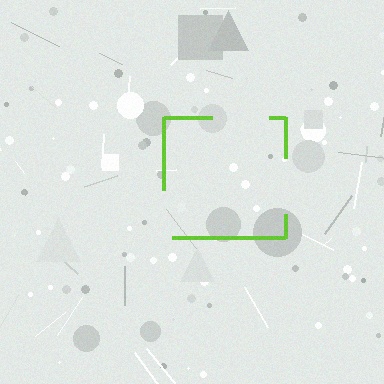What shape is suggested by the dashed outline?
The dashed outline suggests a square.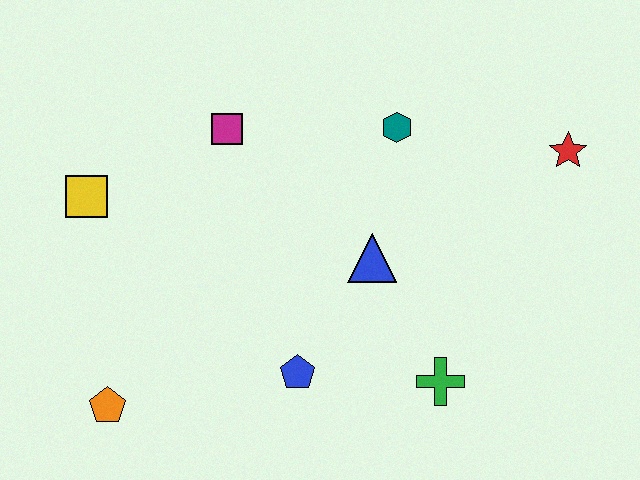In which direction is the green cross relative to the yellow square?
The green cross is to the right of the yellow square.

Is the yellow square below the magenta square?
Yes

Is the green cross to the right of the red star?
No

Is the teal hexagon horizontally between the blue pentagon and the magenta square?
No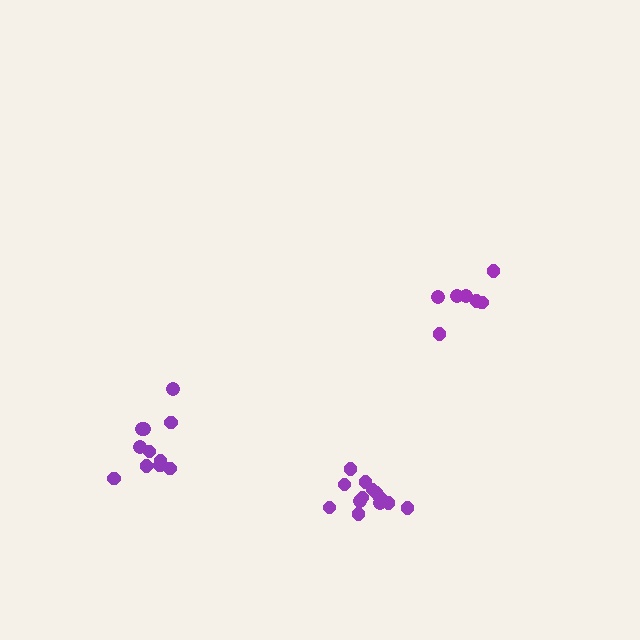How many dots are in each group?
Group 1: 13 dots, Group 2: 7 dots, Group 3: 11 dots (31 total).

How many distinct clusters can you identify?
There are 3 distinct clusters.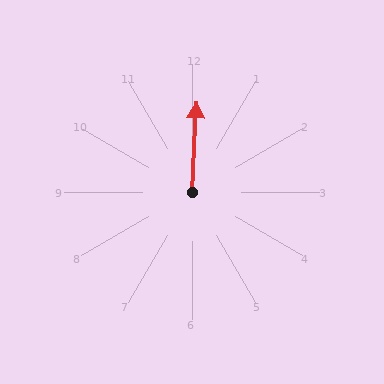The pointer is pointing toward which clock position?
Roughly 12 o'clock.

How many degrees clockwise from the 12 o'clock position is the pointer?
Approximately 3 degrees.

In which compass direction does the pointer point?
North.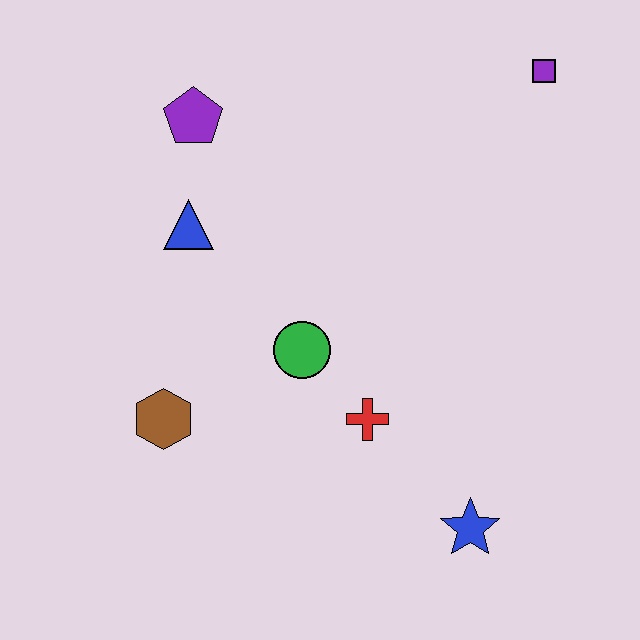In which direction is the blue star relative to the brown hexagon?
The blue star is to the right of the brown hexagon.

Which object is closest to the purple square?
The purple pentagon is closest to the purple square.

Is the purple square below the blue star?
No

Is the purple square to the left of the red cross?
No